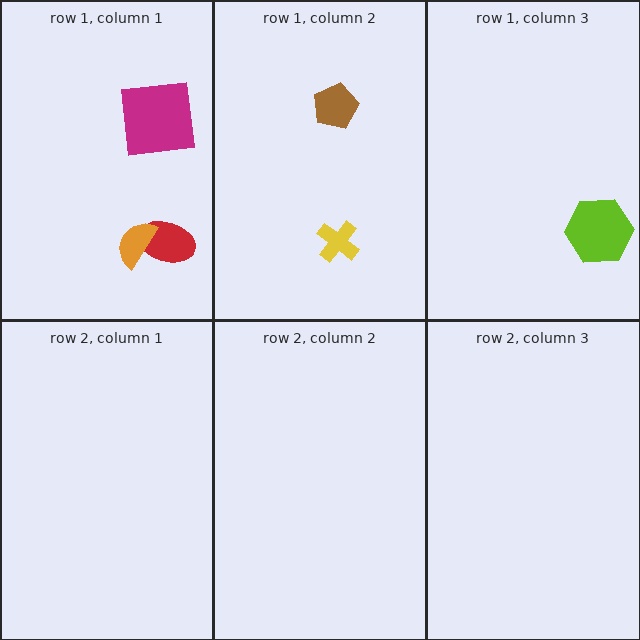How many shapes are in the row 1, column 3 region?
1.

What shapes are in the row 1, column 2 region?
The yellow cross, the brown pentagon.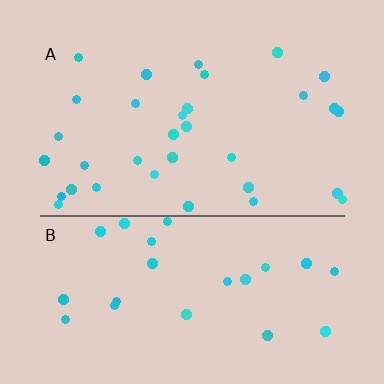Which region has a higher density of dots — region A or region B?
A (the top).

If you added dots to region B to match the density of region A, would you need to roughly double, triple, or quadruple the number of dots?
Approximately double.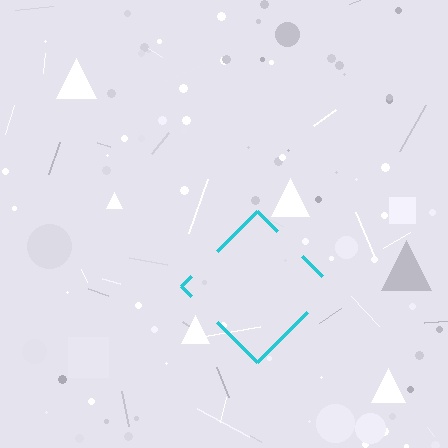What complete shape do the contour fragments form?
The contour fragments form a diamond.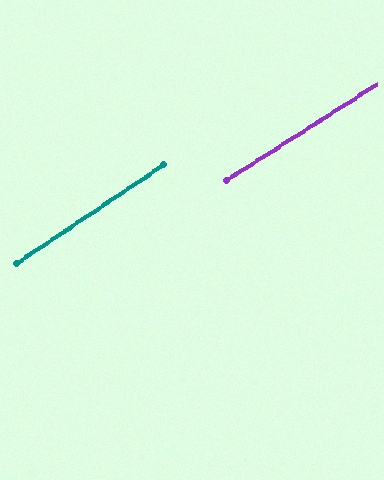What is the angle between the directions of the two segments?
Approximately 1 degree.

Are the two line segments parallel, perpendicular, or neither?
Parallel — their directions differ by only 1.3°.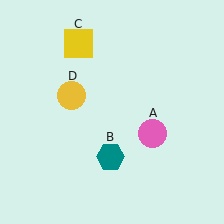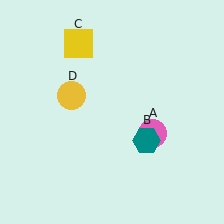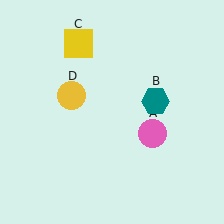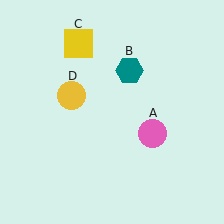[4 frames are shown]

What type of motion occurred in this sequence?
The teal hexagon (object B) rotated counterclockwise around the center of the scene.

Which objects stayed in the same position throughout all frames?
Pink circle (object A) and yellow square (object C) and yellow circle (object D) remained stationary.